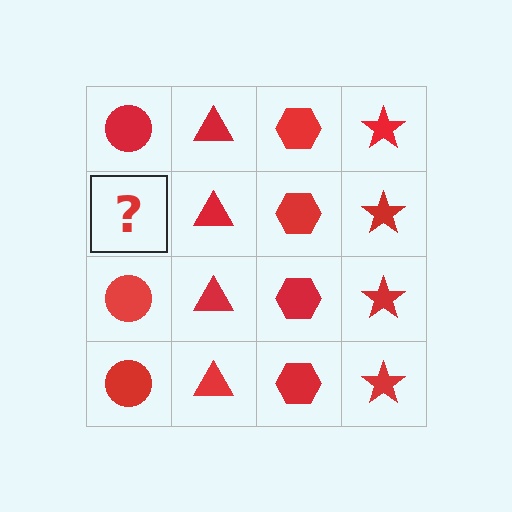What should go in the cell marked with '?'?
The missing cell should contain a red circle.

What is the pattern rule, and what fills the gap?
The rule is that each column has a consistent shape. The gap should be filled with a red circle.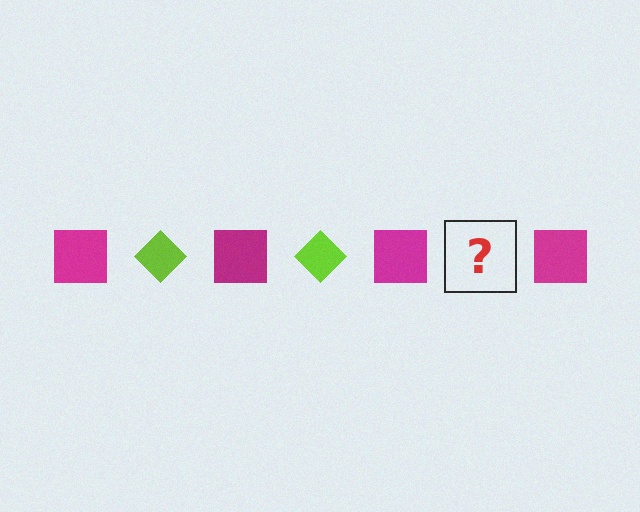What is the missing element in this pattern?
The missing element is a lime diamond.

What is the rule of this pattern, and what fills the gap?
The rule is that the pattern alternates between magenta square and lime diamond. The gap should be filled with a lime diamond.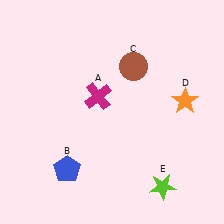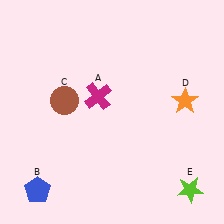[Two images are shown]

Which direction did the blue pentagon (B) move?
The blue pentagon (B) moved left.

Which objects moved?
The objects that moved are: the blue pentagon (B), the brown circle (C), the lime star (E).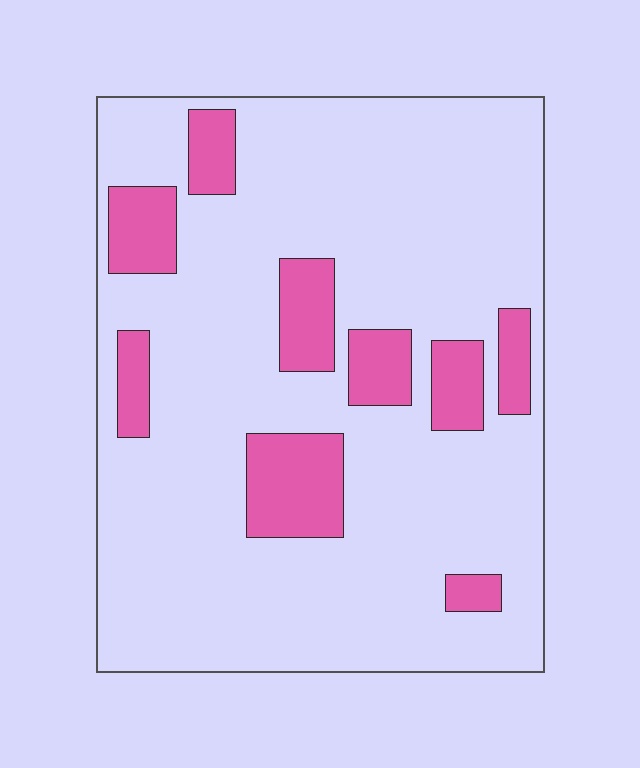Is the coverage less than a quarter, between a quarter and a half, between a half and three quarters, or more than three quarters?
Less than a quarter.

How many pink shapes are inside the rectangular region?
9.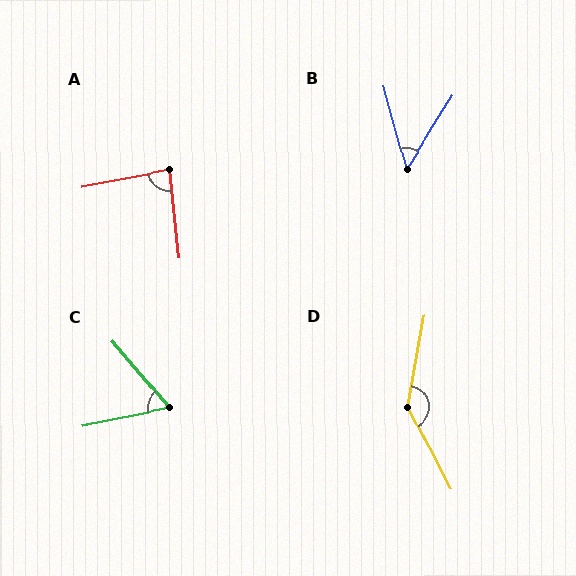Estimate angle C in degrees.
Approximately 61 degrees.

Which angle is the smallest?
B, at approximately 48 degrees.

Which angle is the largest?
D, at approximately 142 degrees.